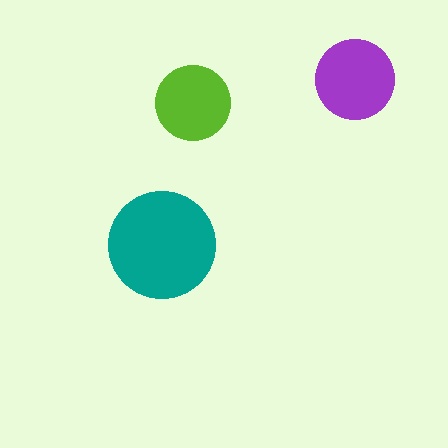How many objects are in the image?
There are 3 objects in the image.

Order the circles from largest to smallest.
the teal one, the purple one, the lime one.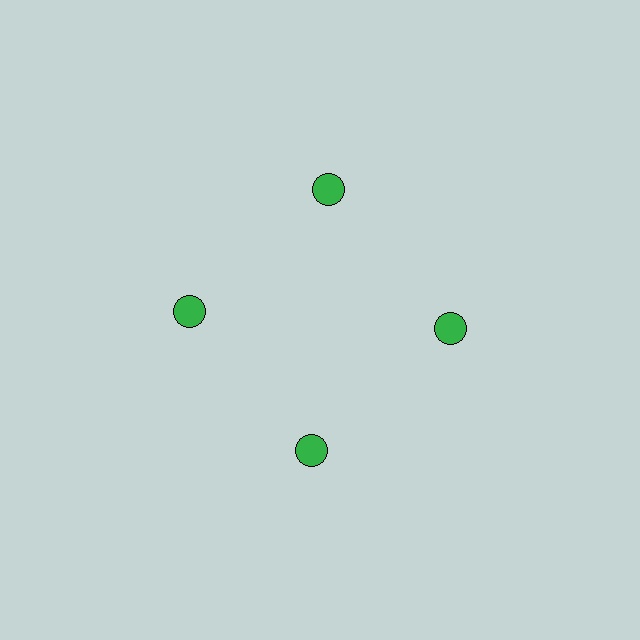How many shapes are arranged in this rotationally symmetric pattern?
There are 4 shapes, arranged in 4 groups of 1.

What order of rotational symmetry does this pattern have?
This pattern has 4-fold rotational symmetry.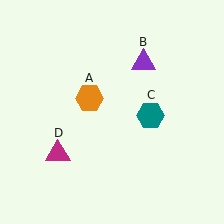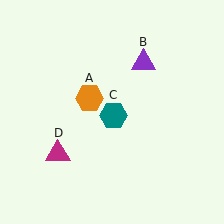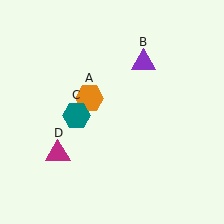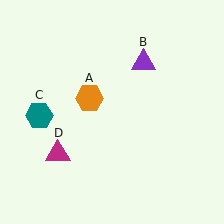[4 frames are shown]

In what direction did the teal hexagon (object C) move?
The teal hexagon (object C) moved left.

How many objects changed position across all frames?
1 object changed position: teal hexagon (object C).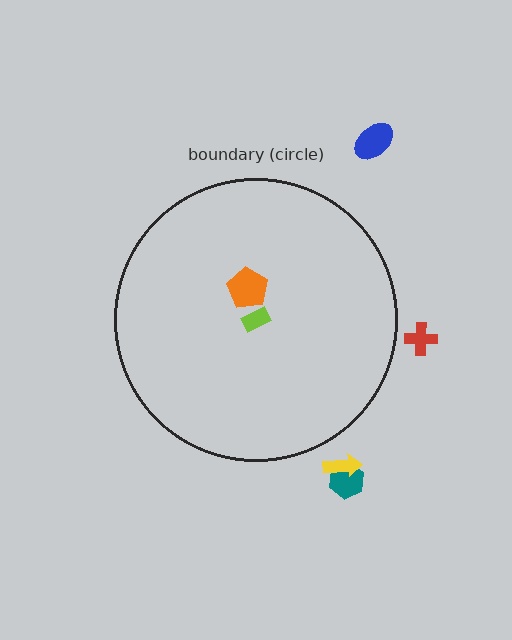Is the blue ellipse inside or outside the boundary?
Outside.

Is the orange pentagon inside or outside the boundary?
Inside.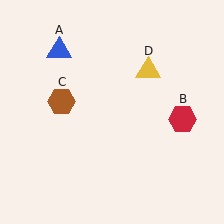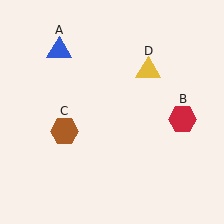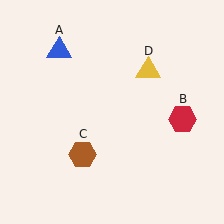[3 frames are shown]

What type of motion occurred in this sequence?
The brown hexagon (object C) rotated counterclockwise around the center of the scene.